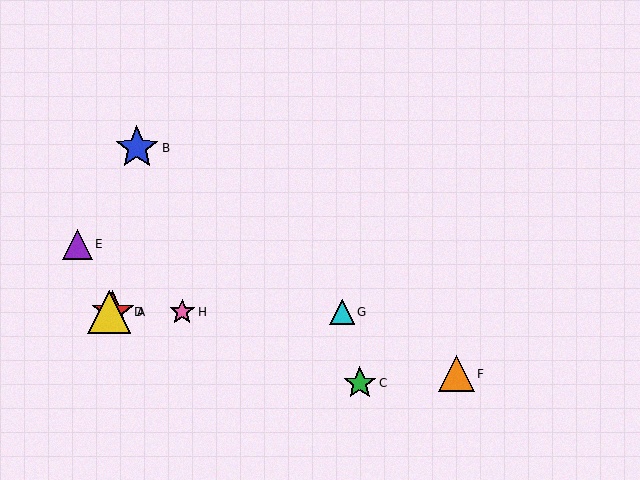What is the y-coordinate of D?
Object D is at y≈312.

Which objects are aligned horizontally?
Objects A, D, G, H are aligned horizontally.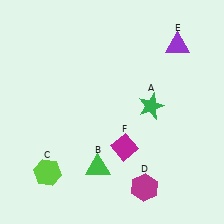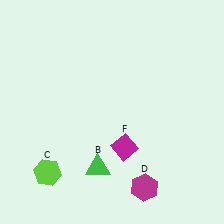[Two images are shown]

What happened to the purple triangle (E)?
The purple triangle (E) was removed in Image 2. It was in the top-right area of Image 1.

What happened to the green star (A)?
The green star (A) was removed in Image 2. It was in the top-right area of Image 1.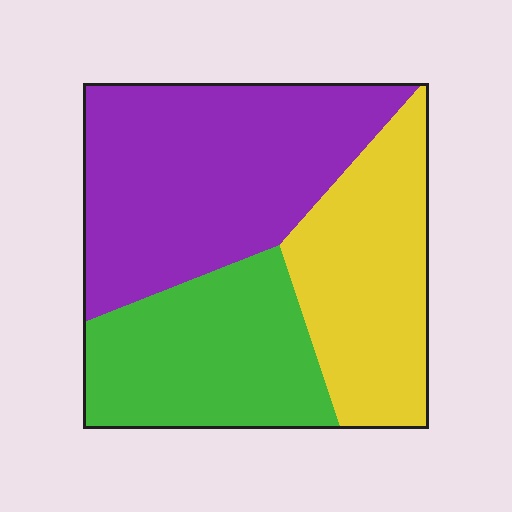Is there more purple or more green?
Purple.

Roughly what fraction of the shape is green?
Green covers 29% of the shape.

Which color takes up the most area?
Purple, at roughly 45%.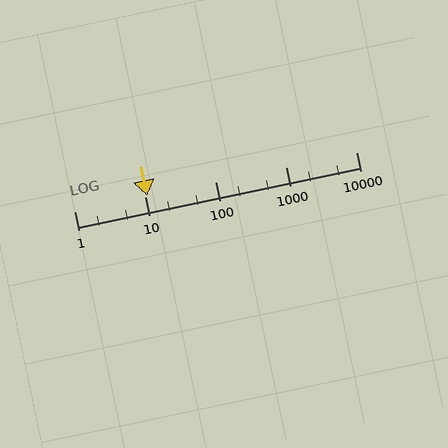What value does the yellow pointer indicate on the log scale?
The pointer indicates approximately 11.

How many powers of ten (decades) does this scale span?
The scale spans 4 decades, from 1 to 10000.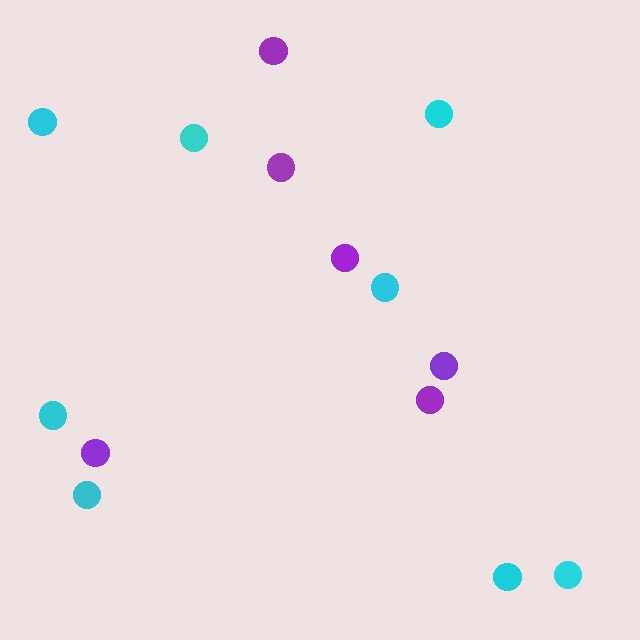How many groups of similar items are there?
There are 2 groups: one group of cyan circles (8) and one group of purple circles (6).